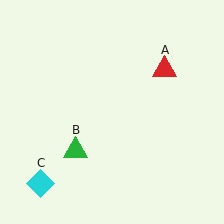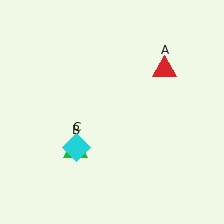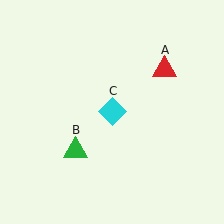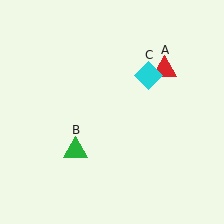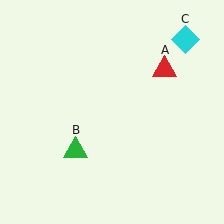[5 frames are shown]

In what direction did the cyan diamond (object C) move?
The cyan diamond (object C) moved up and to the right.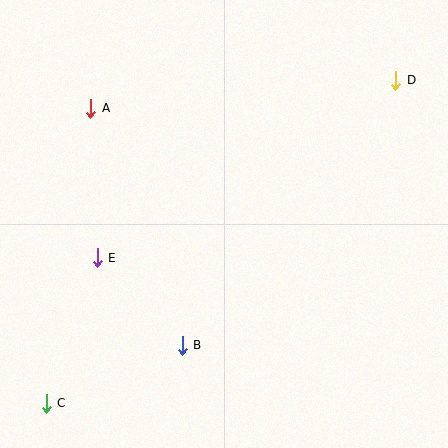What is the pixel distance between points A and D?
The distance between A and D is 306 pixels.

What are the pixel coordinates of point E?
Point E is at (97, 258).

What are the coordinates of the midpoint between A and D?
The midpoint between A and D is at (243, 94).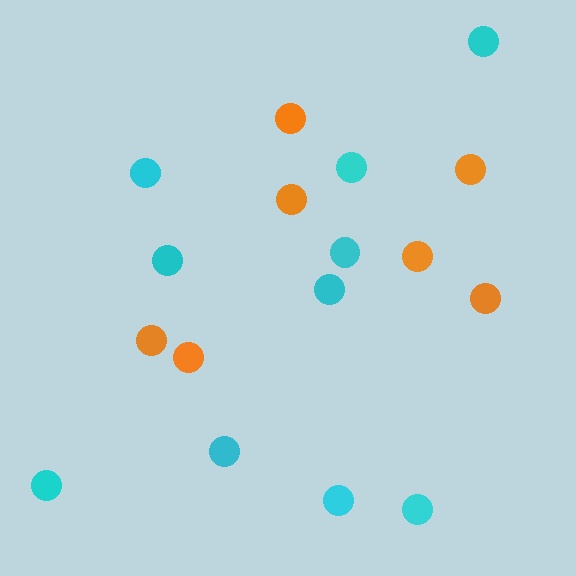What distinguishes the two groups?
There are 2 groups: one group of cyan circles (10) and one group of orange circles (7).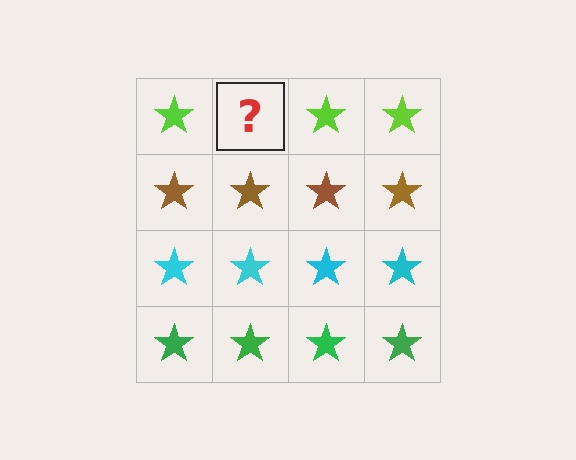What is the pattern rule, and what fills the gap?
The rule is that each row has a consistent color. The gap should be filled with a lime star.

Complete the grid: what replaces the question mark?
The question mark should be replaced with a lime star.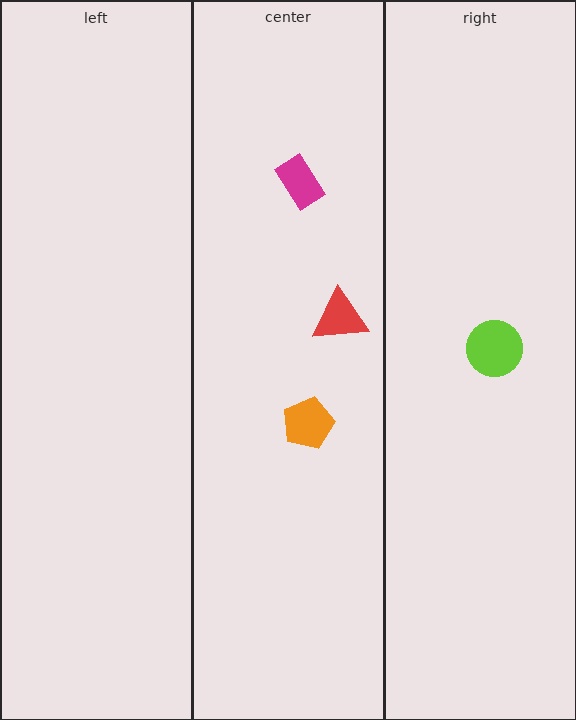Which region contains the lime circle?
The right region.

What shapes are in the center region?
The magenta rectangle, the orange pentagon, the red triangle.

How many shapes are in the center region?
3.